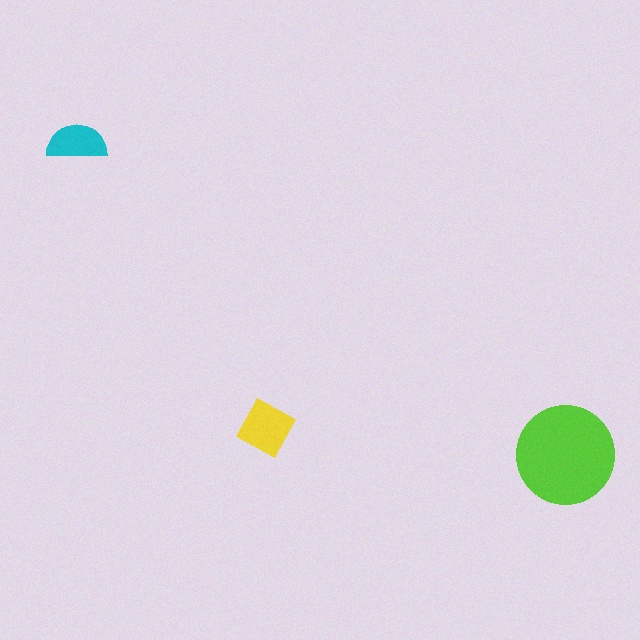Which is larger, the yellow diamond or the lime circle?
The lime circle.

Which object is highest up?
The cyan semicircle is topmost.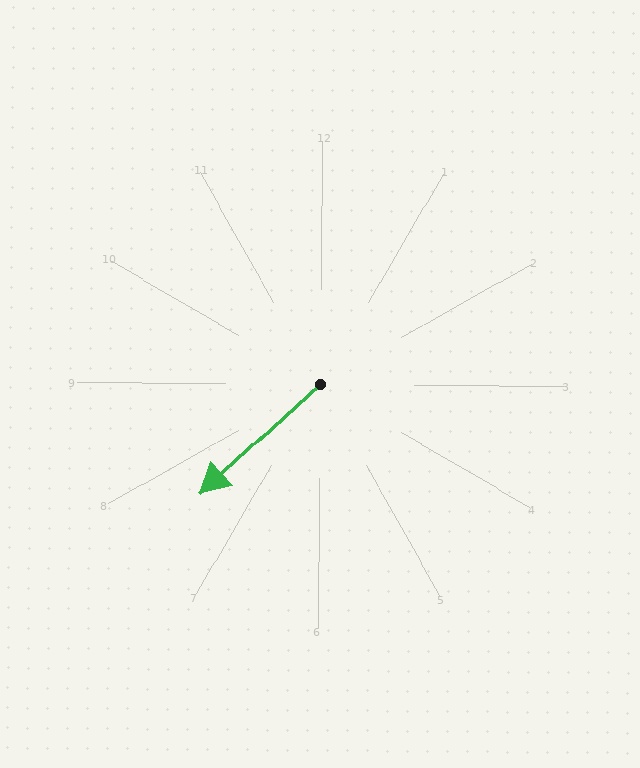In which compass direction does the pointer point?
Southwest.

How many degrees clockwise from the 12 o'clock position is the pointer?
Approximately 227 degrees.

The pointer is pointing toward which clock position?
Roughly 8 o'clock.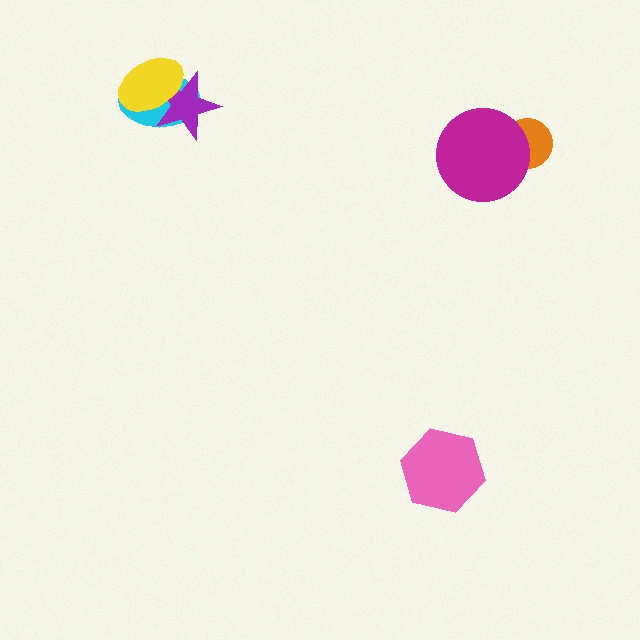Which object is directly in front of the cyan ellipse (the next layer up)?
The purple star is directly in front of the cyan ellipse.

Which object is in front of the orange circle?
The magenta circle is in front of the orange circle.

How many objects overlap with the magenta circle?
1 object overlaps with the magenta circle.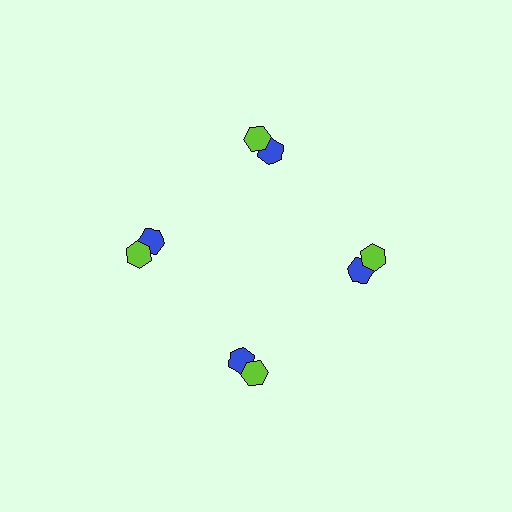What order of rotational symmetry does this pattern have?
This pattern has 4-fold rotational symmetry.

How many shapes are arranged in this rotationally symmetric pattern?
There are 8 shapes, arranged in 4 groups of 2.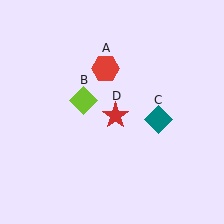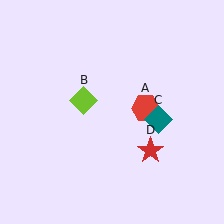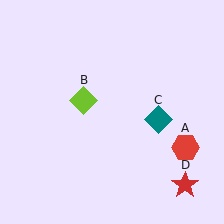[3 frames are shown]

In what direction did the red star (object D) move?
The red star (object D) moved down and to the right.